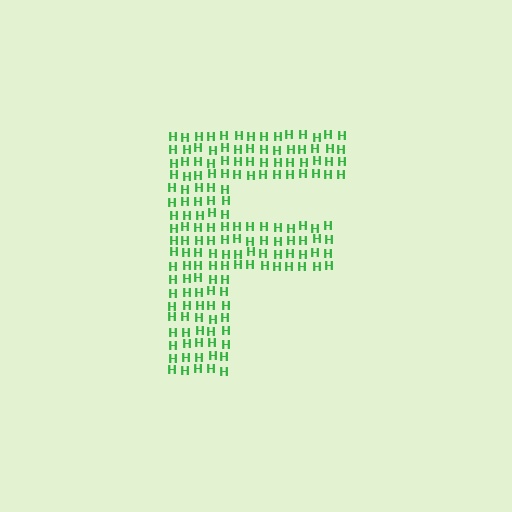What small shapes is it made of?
It is made of small letter H's.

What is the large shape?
The large shape is the letter F.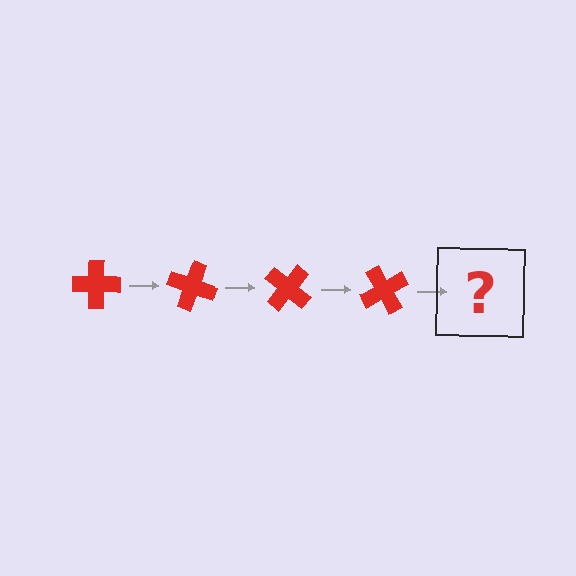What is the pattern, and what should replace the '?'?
The pattern is that the cross rotates 20 degrees each step. The '?' should be a red cross rotated 80 degrees.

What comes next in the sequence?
The next element should be a red cross rotated 80 degrees.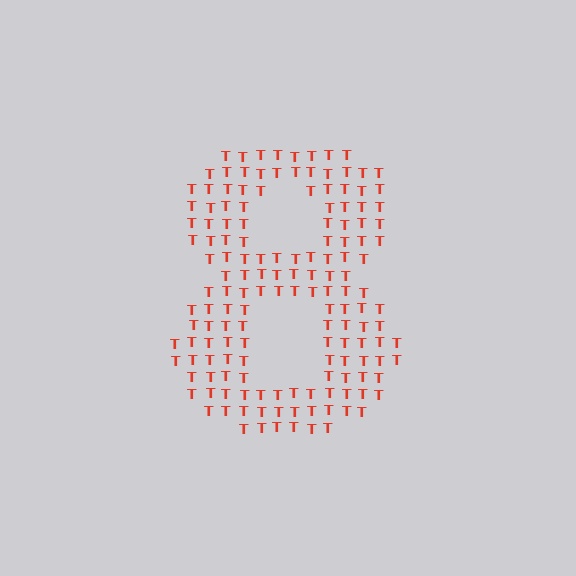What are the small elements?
The small elements are letter T's.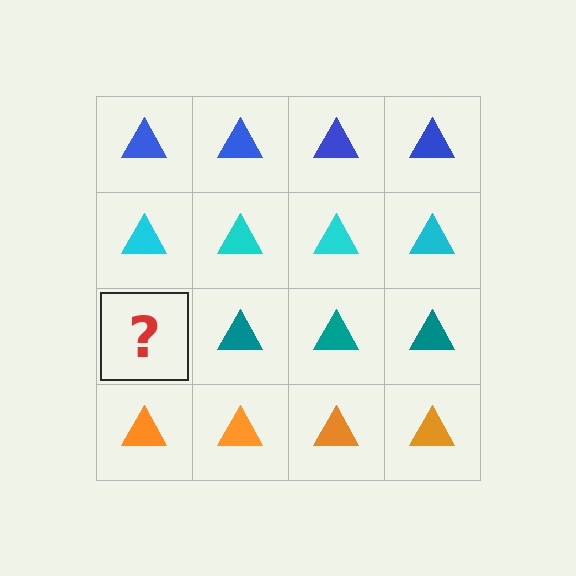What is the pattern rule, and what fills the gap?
The rule is that each row has a consistent color. The gap should be filled with a teal triangle.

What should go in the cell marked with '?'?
The missing cell should contain a teal triangle.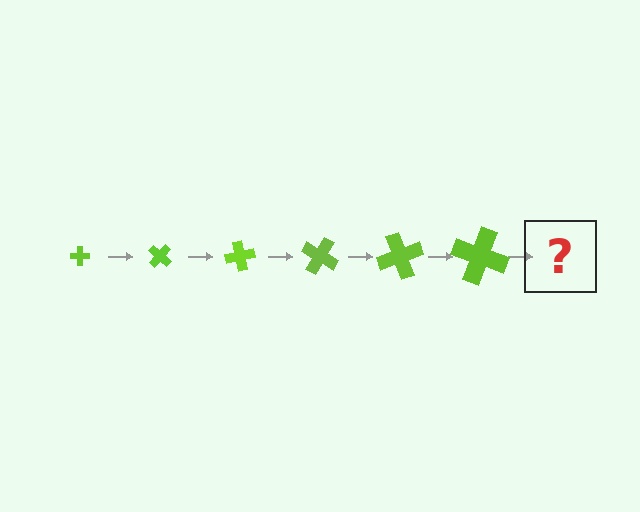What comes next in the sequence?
The next element should be a cross, larger than the previous one and rotated 240 degrees from the start.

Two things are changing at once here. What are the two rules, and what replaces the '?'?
The two rules are that the cross grows larger each step and it rotates 40 degrees each step. The '?' should be a cross, larger than the previous one and rotated 240 degrees from the start.